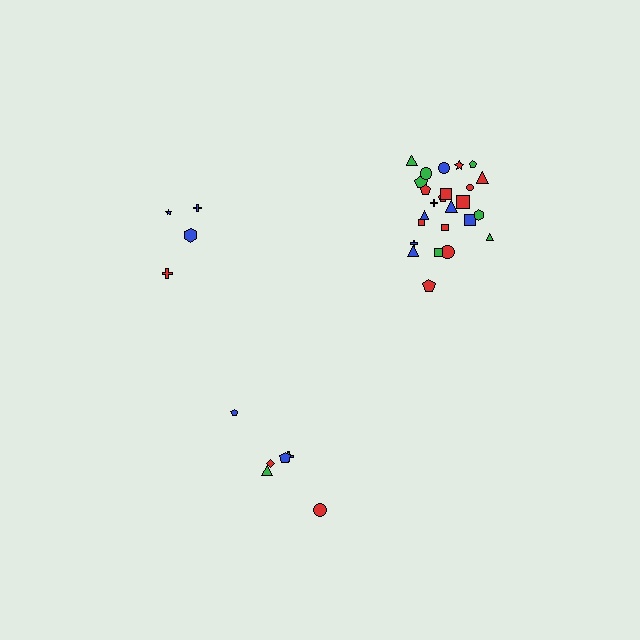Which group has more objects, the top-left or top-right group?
The top-right group.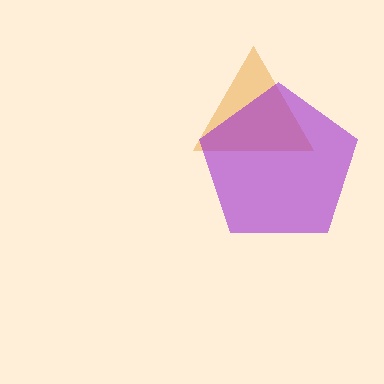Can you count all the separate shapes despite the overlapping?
Yes, there are 2 separate shapes.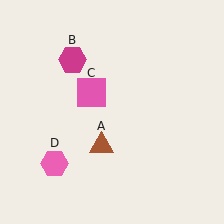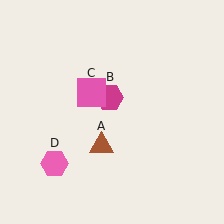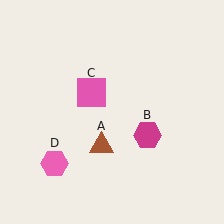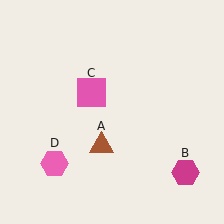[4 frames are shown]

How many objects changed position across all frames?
1 object changed position: magenta hexagon (object B).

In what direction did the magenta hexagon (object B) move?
The magenta hexagon (object B) moved down and to the right.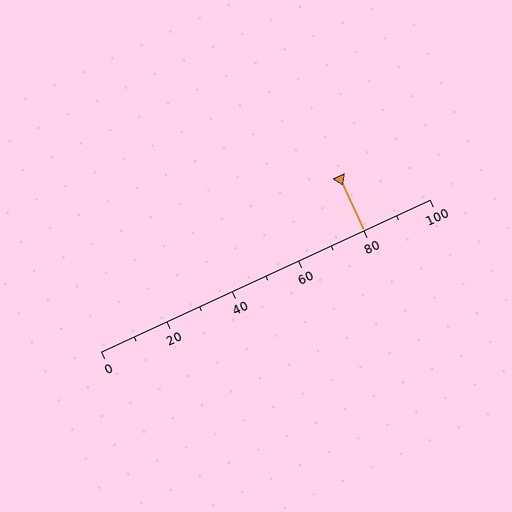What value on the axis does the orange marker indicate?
The marker indicates approximately 80.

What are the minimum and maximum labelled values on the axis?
The axis runs from 0 to 100.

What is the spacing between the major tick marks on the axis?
The major ticks are spaced 20 apart.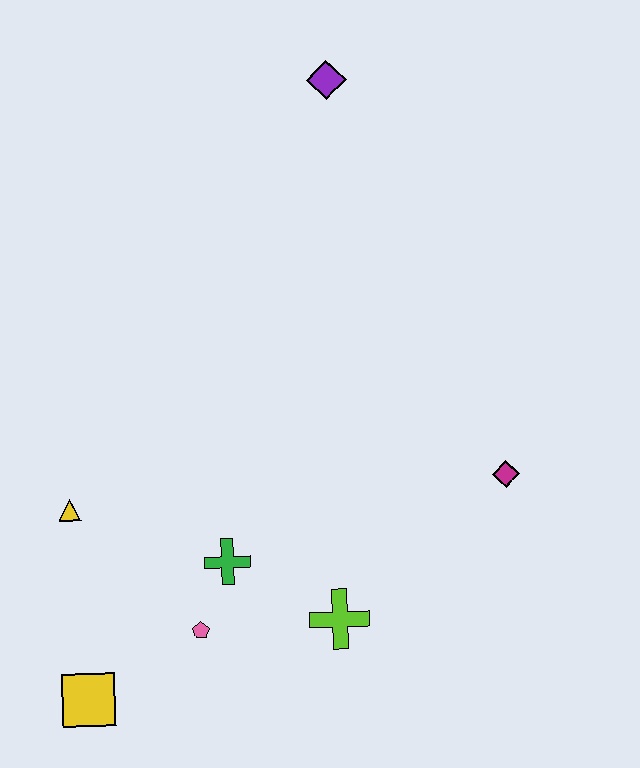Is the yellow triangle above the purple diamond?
No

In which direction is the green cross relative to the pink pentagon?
The green cross is above the pink pentagon.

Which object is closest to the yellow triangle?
The green cross is closest to the yellow triangle.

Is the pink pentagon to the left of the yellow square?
No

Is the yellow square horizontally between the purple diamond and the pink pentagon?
No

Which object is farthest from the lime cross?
The purple diamond is farthest from the lime cross.